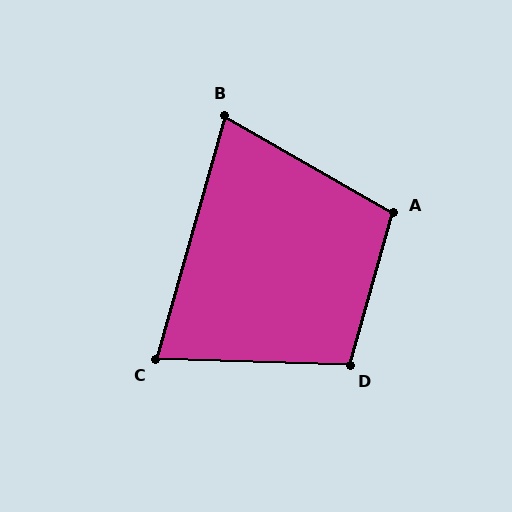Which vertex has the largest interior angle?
D, at approximately 104 degrees.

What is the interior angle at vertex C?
Approximately 76 degrees (acute).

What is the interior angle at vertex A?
Approximately 104 degrees (obtuse).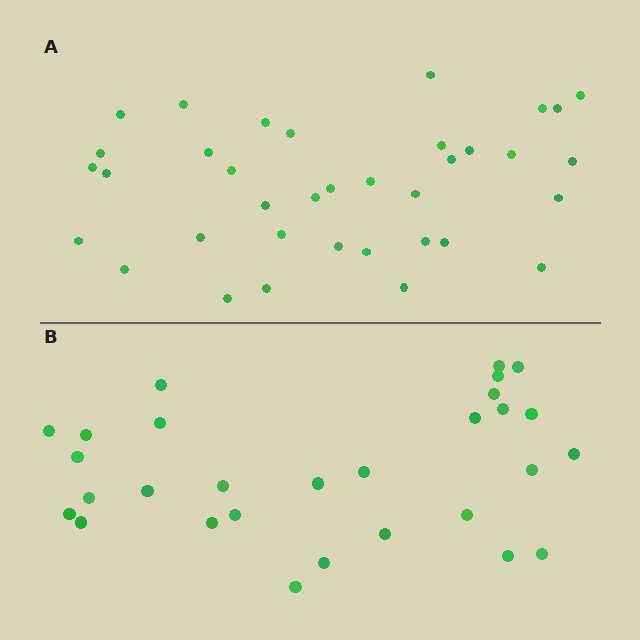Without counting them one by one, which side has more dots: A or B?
Region A (the top region) has more dots.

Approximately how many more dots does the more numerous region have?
Region A has roughly 8 or so more dots than region B.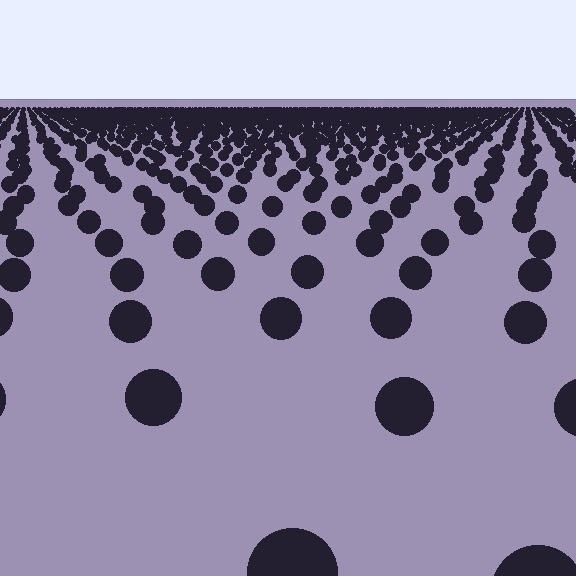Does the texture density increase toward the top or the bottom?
Density increases toward the top.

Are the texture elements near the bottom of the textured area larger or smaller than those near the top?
Larger. Near the bottom, elements are closer to the viewer and appear at a bigger on-screen size.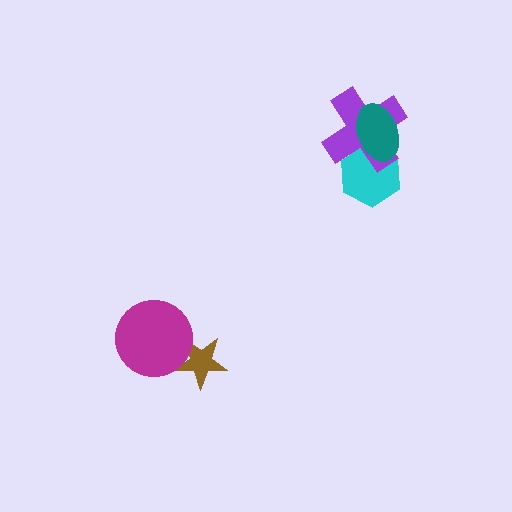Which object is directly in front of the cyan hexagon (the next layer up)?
The purple cross is directly in front of the cyan hexagon.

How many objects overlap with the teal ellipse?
2 objects overlap with the teal ellipse.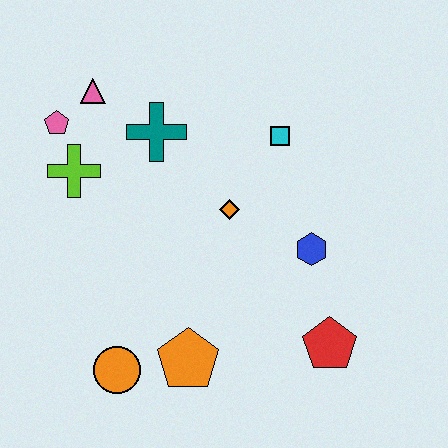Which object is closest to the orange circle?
The orange pentagon is closest to the orange circle.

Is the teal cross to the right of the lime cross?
Yes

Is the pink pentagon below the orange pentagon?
No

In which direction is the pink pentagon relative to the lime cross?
The pink pentagon is above the lime cross.